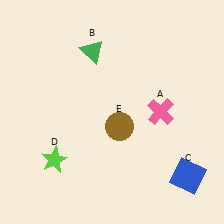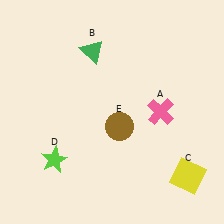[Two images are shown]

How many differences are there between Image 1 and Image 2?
There is 1 difference between the two images.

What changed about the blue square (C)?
In Image 1, C is blue. In Image 2, it changed to yellow.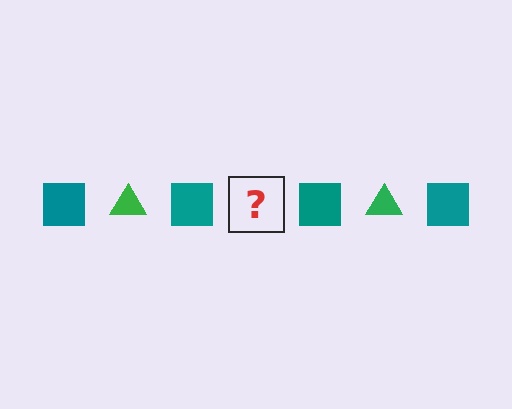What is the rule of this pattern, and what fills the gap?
The rule is that the pattern alternates between teal square and green triangle. The gap should be filled with a green triangle.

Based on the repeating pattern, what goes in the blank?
The blank should be a green triangle.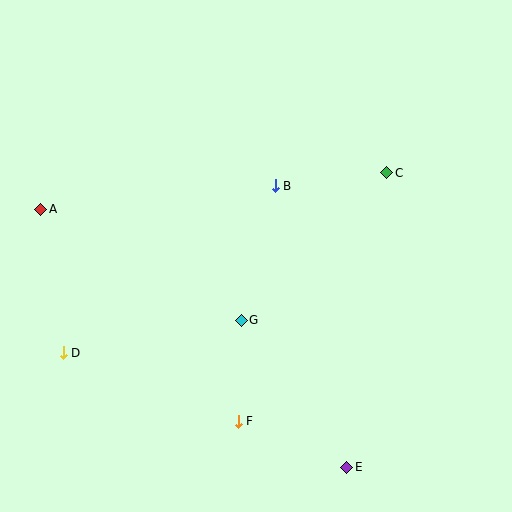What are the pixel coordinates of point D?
Point D is at (63, 353).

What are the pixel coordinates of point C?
Point C is at (387, 173).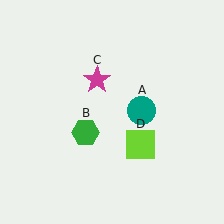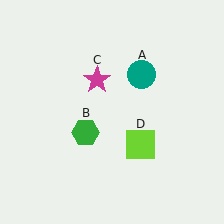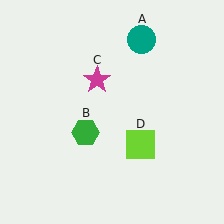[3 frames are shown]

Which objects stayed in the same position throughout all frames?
Green hexagon (object B) and magenta star (object C) and lime square (object D) remained stationary.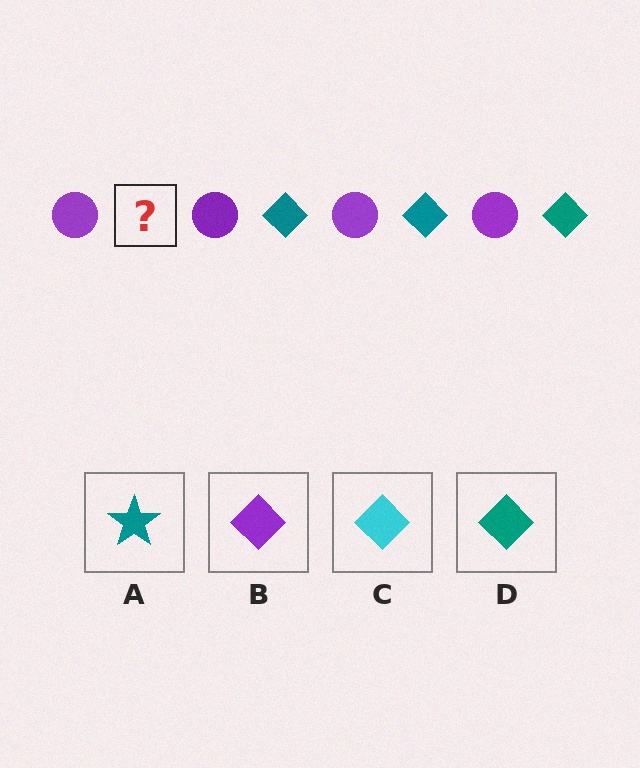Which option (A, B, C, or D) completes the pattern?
D.